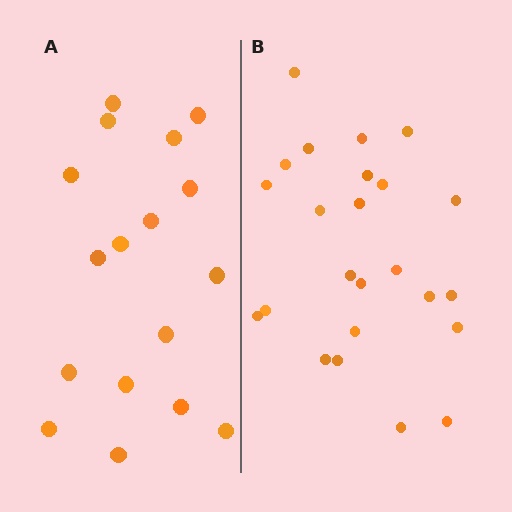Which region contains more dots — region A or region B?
Region B (the right region) has more dots.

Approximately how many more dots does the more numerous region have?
Region B has roughly 8 or so more dots than region A.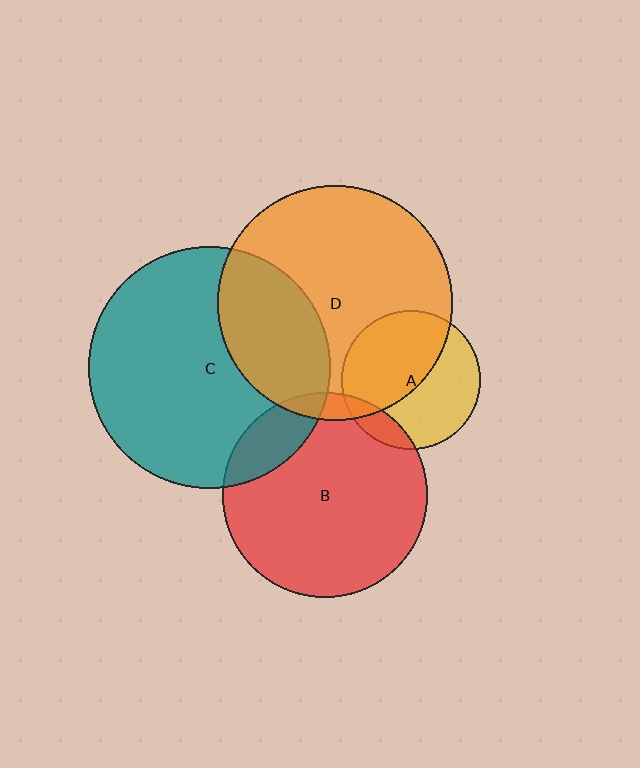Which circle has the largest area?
Circle C (teal).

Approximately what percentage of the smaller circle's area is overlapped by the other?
Approximately 15%.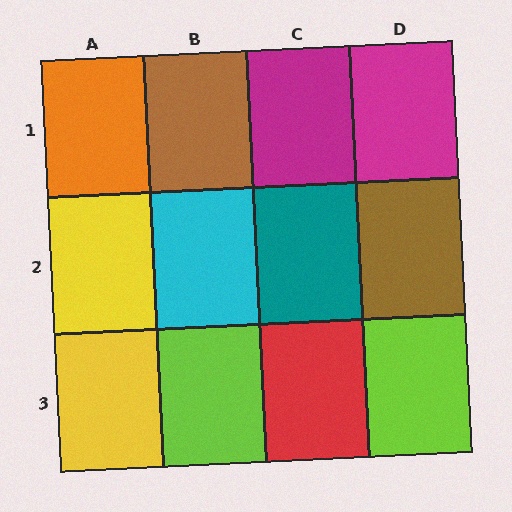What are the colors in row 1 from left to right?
Orange, brown, magenta, magenta.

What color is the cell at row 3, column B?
Lime.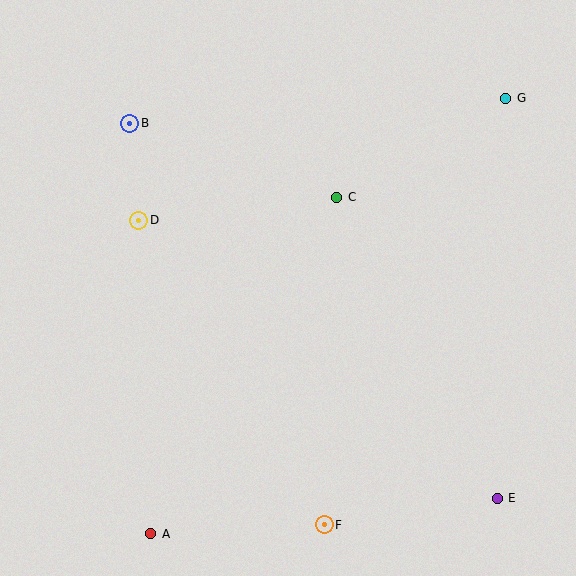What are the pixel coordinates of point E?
Point E is at (497, 498).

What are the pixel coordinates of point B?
Point B is at (130, 123).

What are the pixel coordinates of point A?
Point A is at (151, 534).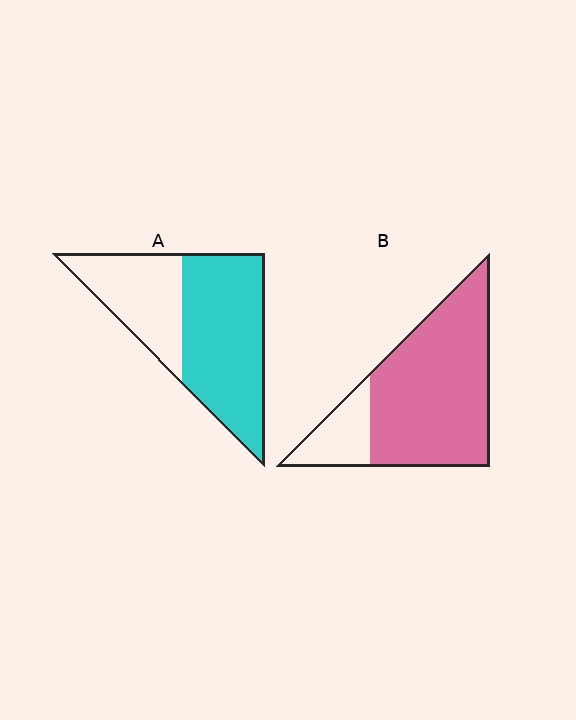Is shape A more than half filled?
Yes.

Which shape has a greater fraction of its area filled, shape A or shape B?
Shape B.